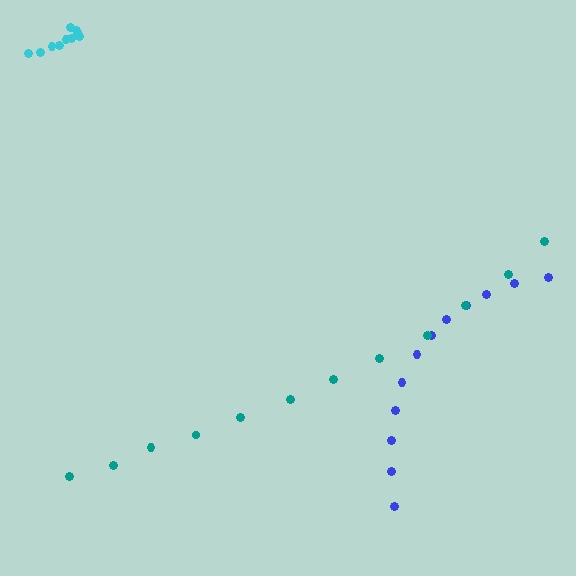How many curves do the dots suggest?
There are 3 distinct paths.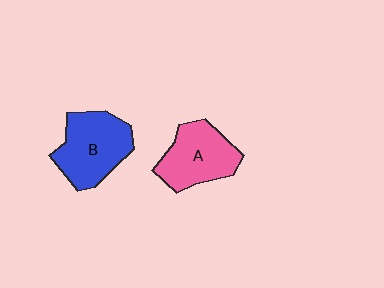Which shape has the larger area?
Shape B (blue).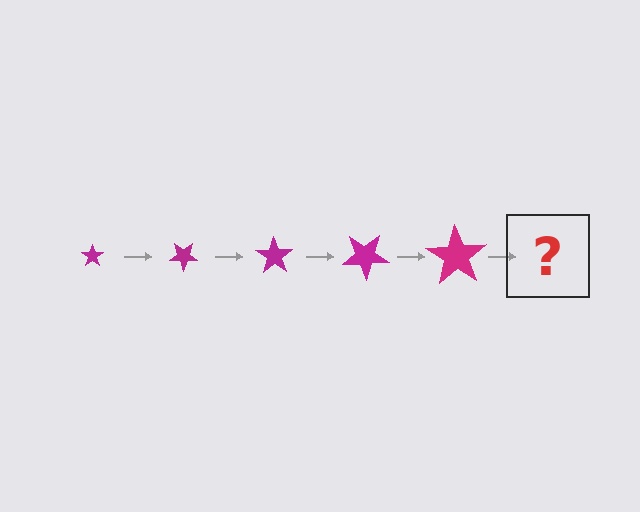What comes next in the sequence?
The next element should be a star, larger than the previous one and rotated 175 degrees from the start.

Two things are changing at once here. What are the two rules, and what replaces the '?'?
The two rules are that the star grows larger each step and it rotates 35 degrees each step. The '?' should be a star, larger than the previous one and rotated 175 degrees from the start.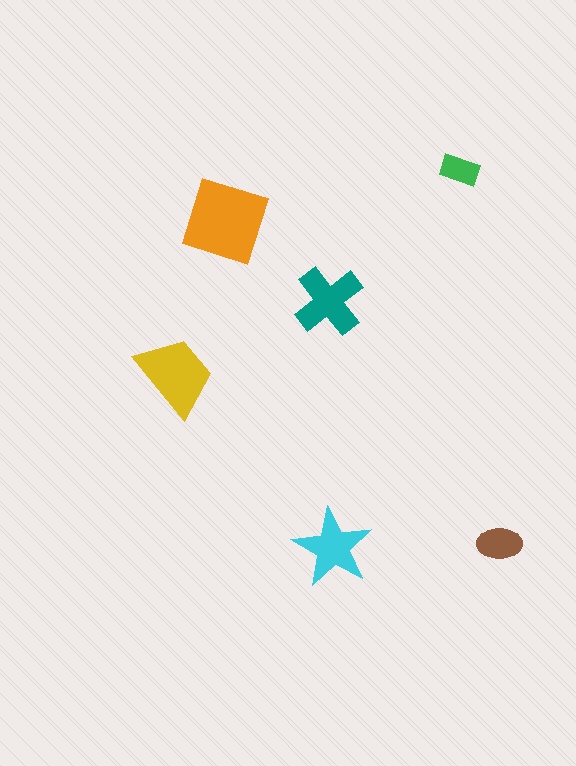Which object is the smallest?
The green rectangle.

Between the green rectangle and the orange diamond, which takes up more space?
The orange diamond.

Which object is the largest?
The orange diamond.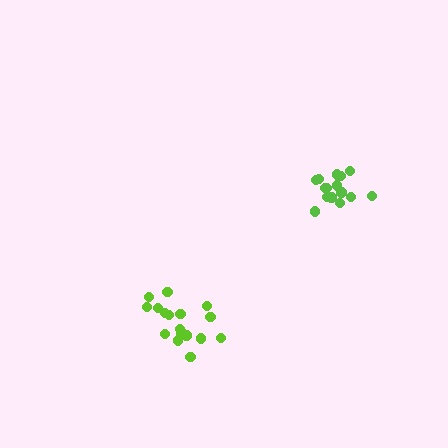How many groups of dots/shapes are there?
There are 2 groups.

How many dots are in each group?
Group 1: 16 dots, Group 2: 17 dots (33 total).